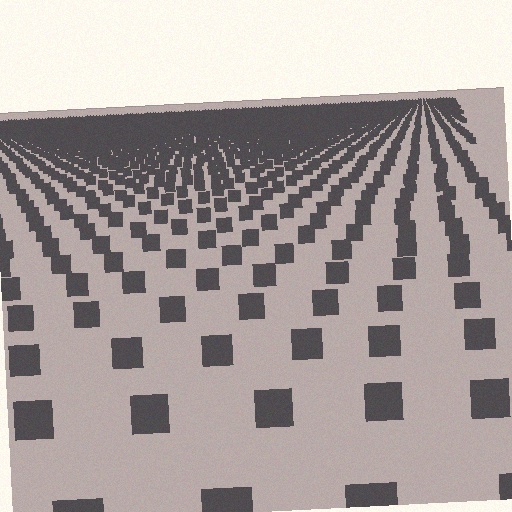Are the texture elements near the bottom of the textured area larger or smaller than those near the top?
Larger. Near the bottom, elements are closer to the viewer and appear at a bigger on-screen size.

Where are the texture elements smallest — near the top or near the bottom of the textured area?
Near the top.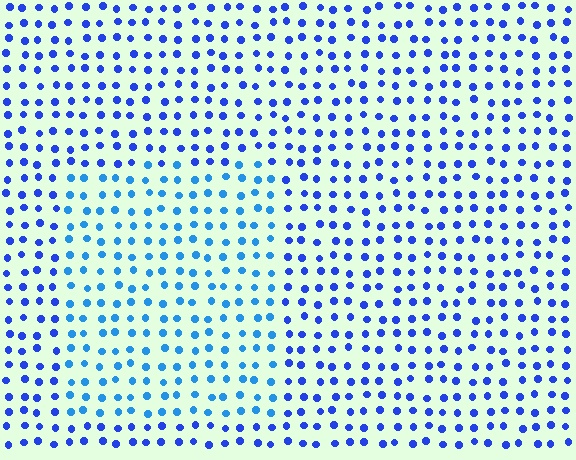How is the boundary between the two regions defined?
The boundary is defined purely by a slight shift in hue (about 25 degrees). Spacing, size, and orientation are identical on both sides.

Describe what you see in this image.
The image is filled with small blue elements in a uniform arrangement. A rectangle-shaped region is visible where the elements are tinted to a slightly different hue, forming a subtle color boundary.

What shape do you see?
I see a rectangle.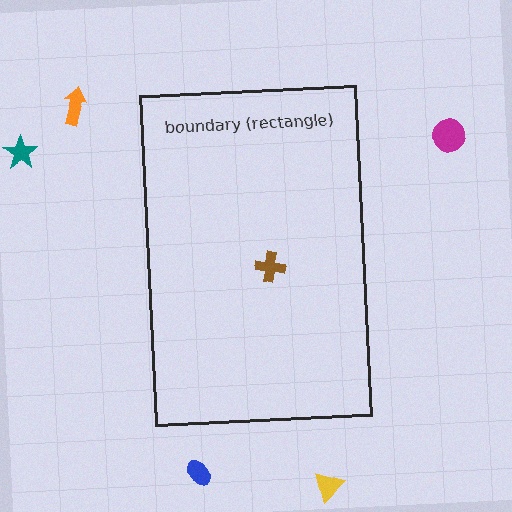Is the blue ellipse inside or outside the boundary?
Outside.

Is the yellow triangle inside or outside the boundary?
Outside.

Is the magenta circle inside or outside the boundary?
Outside.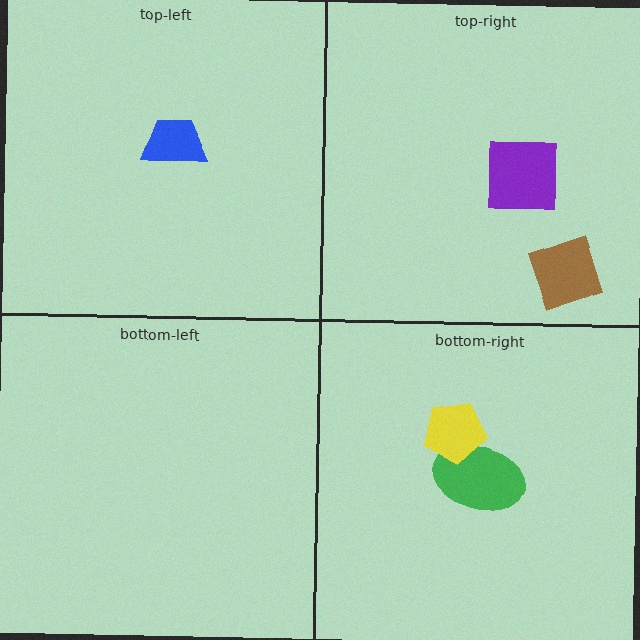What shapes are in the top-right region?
The brown diamond, the purple square.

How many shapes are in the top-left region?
1.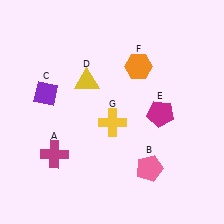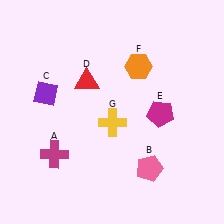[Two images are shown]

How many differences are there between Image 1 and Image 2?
There is 1 difference between the two images.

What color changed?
The triangle (D) changed from yellow in Image 1 to red in Image 2.